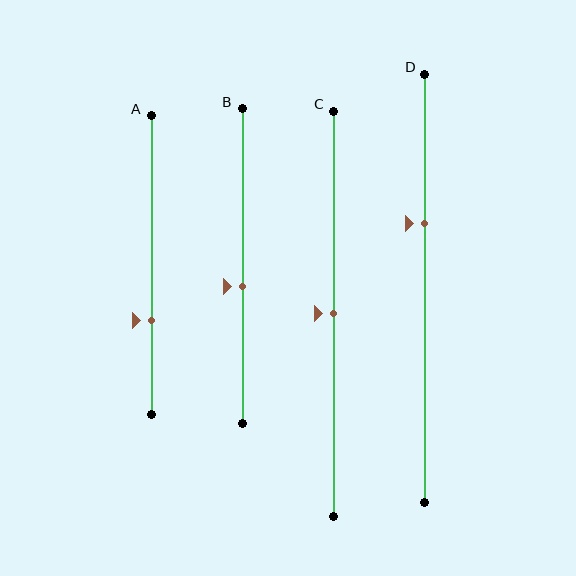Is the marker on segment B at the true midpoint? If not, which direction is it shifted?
No, the marker on segment B is shifted downward by about 6% of the segment length.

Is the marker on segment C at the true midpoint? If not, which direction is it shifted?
Yes, the marker on segment C is at the true midpoint.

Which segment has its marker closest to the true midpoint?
Segment C has its marker closest to the true midpoint.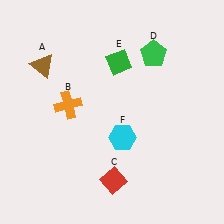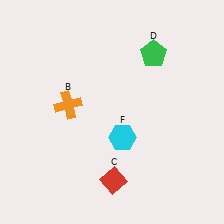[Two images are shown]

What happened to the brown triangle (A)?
The brown triangle (A) was removed in Image 2. It was in the top-left area of Image 1.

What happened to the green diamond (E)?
The green diamond (E) was removed in Image 2. It was in the top-right area of Image 1.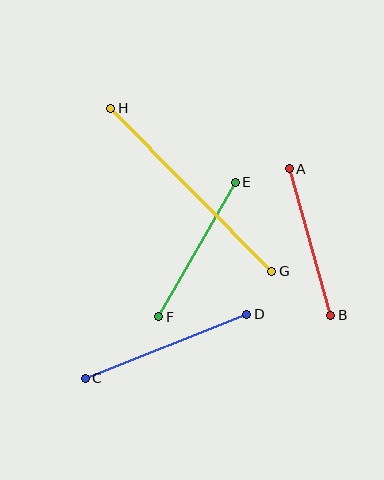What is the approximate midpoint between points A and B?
The midpoint is at approximately (310, 242) pixels.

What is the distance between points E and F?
The distance is approximately 155 pixels.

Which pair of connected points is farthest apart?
Points G and H are farthest apart.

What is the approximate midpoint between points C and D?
The midpoint is at approximately (166, 346) pixels.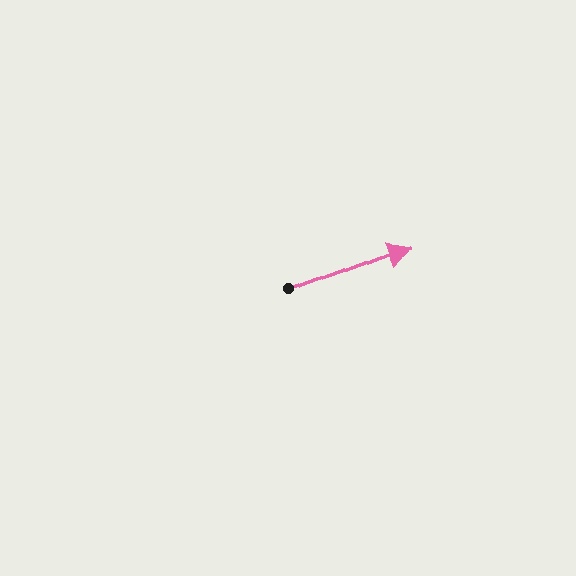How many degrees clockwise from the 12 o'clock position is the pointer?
Approximately 69 degrees.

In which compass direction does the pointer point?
East.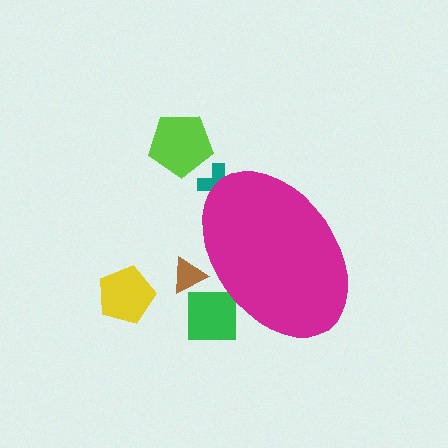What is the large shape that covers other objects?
A magenta ellipse.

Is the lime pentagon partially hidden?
No, the lime pentagon is fully visible.